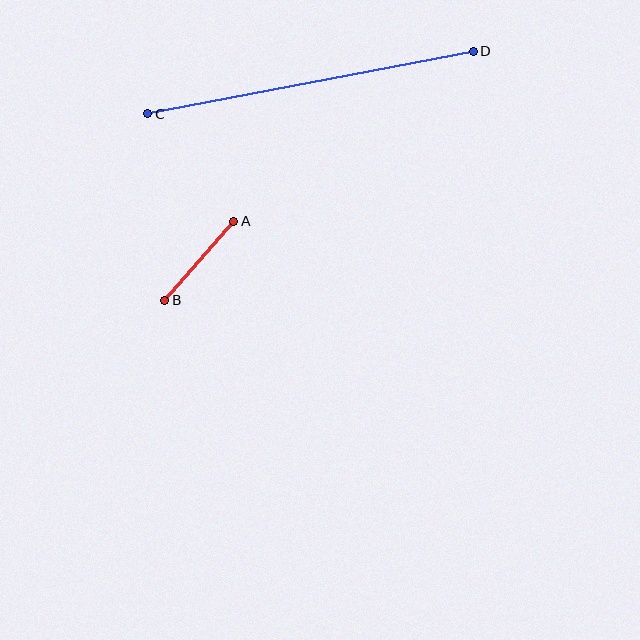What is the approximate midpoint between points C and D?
The midpoint is at approximately (311, 82) pixels.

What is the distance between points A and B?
The distance is approximately 105 pixels.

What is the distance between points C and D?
The distance is approximately 331 pixels.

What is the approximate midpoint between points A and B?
The midpoint is at approximately (199, 261) pixels.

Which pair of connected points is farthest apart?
Points C and D are farthest apart.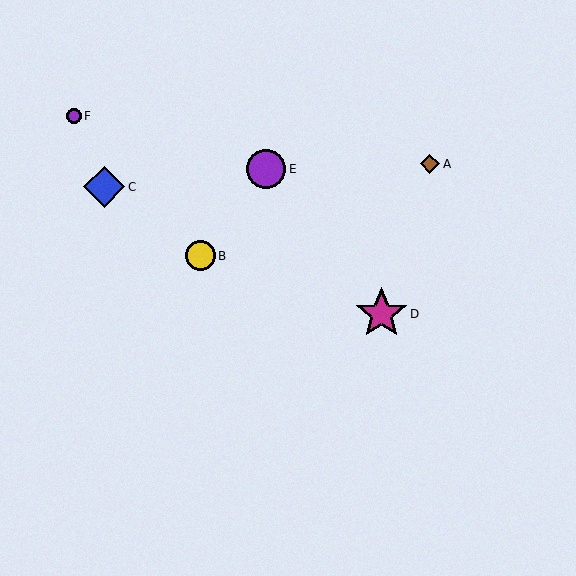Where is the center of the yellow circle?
The center of the yellow circle is at (200, 256).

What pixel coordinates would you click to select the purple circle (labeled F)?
Click at (74, 116) to select the purple circle F.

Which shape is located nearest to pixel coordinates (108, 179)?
The blue diamond (labeled C) at (104, 187) is nearest to that location.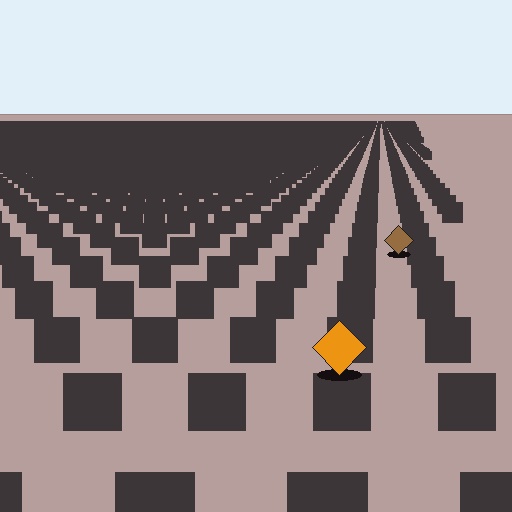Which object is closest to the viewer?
The orange diamond is closest. The texture marks near it are larger and more spread out.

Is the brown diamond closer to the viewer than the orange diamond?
No. The orange diamond is closer — you can tell from the texture gradient: the ground texture is coarser near it.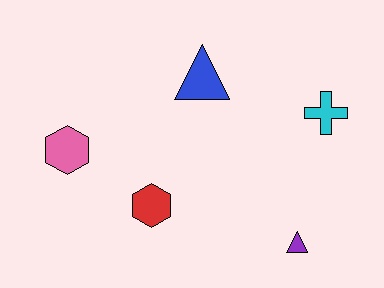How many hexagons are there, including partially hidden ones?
There are 2 hexagons.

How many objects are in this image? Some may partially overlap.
There are 5 objects.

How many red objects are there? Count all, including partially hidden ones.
There is 1 red object.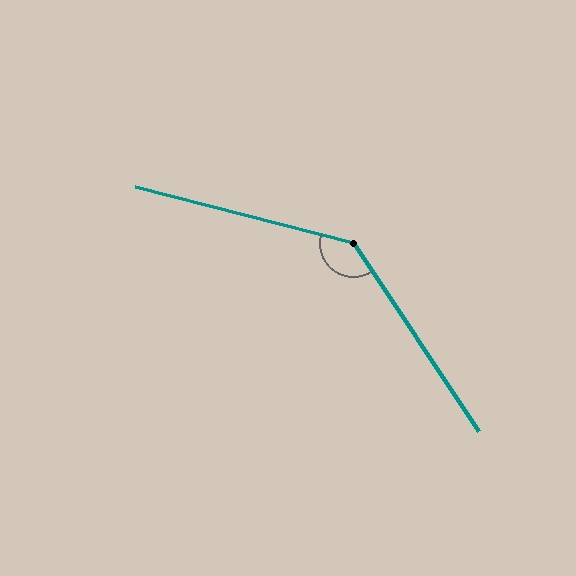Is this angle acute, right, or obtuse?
It is obtuse.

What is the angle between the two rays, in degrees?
Approximately 138 degrees.